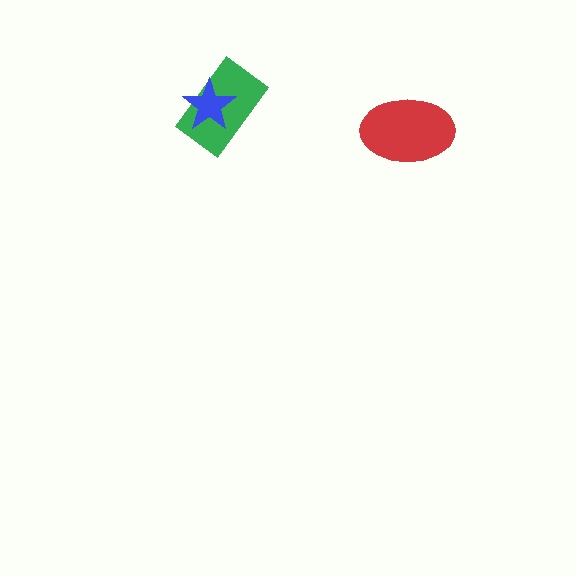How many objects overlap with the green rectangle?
1 object overlaps with the green rectangle.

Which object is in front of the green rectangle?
The blue star is in front of the green rectangle.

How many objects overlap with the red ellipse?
0 objects overlap with the red ellipse.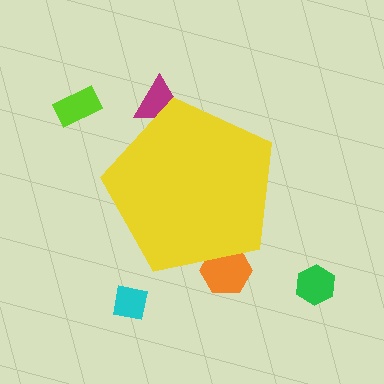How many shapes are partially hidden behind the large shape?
2 shapes are partially hidden.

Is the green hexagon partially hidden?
No, the green hexagon is fully visible.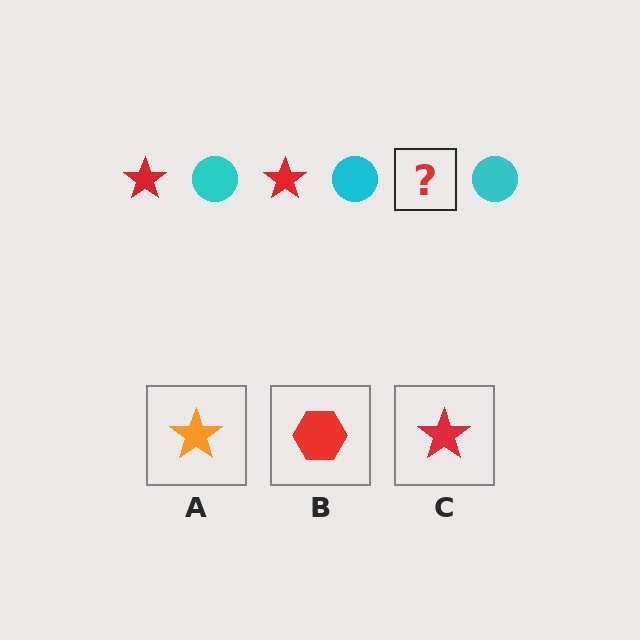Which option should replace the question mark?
Option C.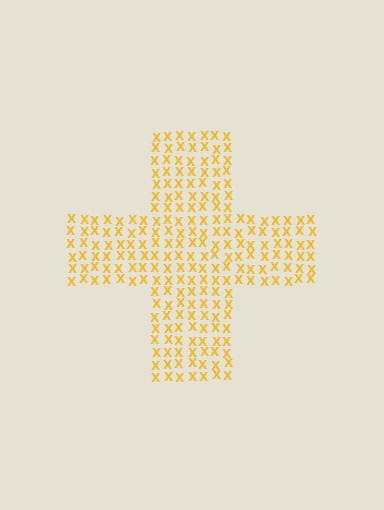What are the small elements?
The small elements are letter X's.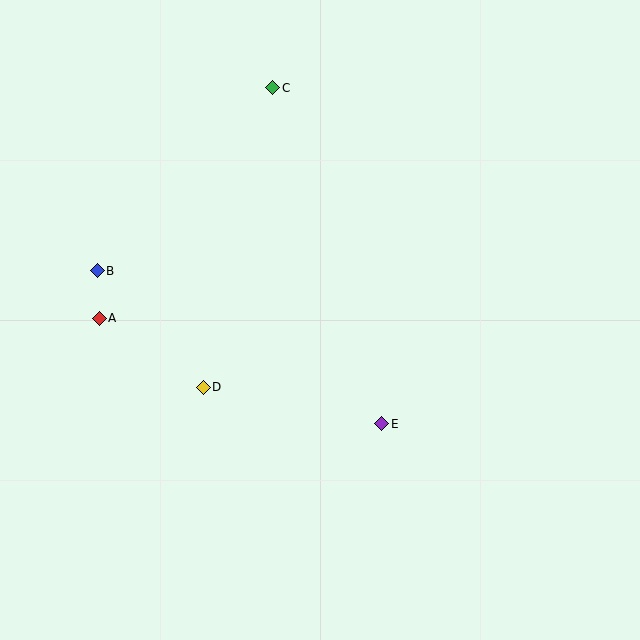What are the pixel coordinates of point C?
Point C is at (273, 88).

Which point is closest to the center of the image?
Point E at (382, 424) is closest to the center.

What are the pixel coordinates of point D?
Point D is at (203, 387).